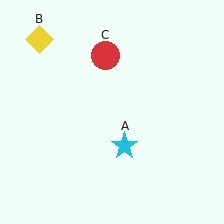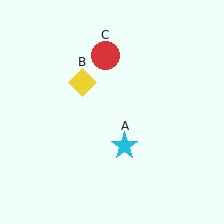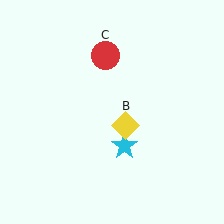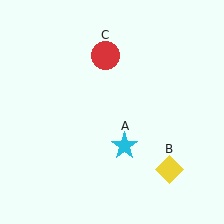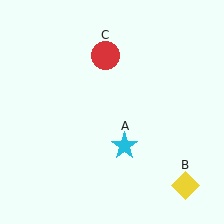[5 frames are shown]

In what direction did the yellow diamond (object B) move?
The yellow diamond (object B) moved down and to the right.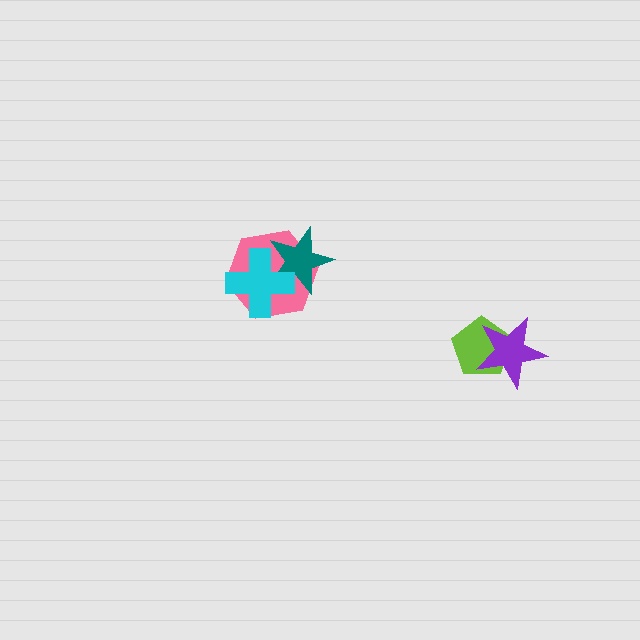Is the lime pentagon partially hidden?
Yes, it is partially covered by another shape.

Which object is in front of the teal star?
The cyan cross is in front of the teal star.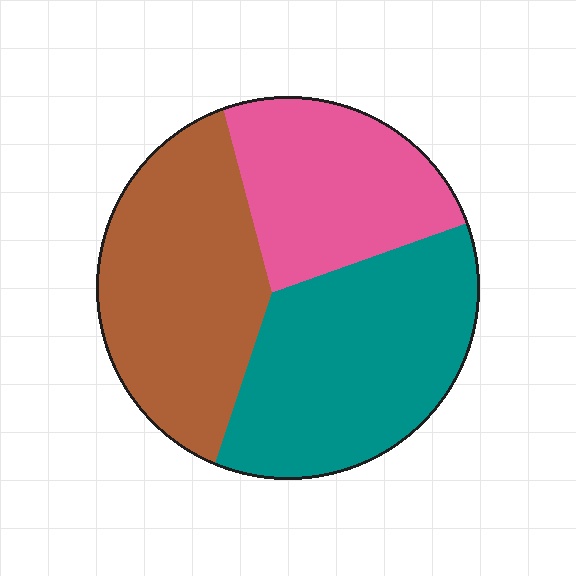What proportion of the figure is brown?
Brown covers around 35% of the figure.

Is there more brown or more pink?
Brown.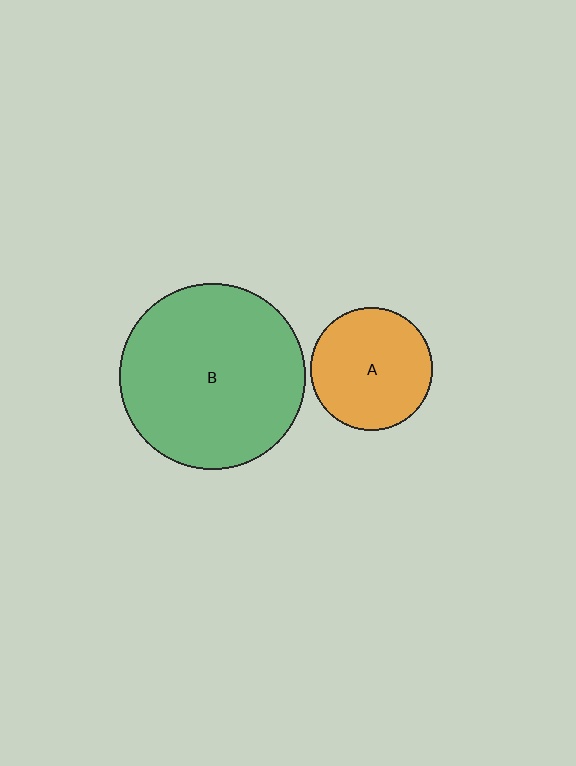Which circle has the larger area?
Circle B (green).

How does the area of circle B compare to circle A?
Approximately 2.3 times.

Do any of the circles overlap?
No, none of the circles overlap.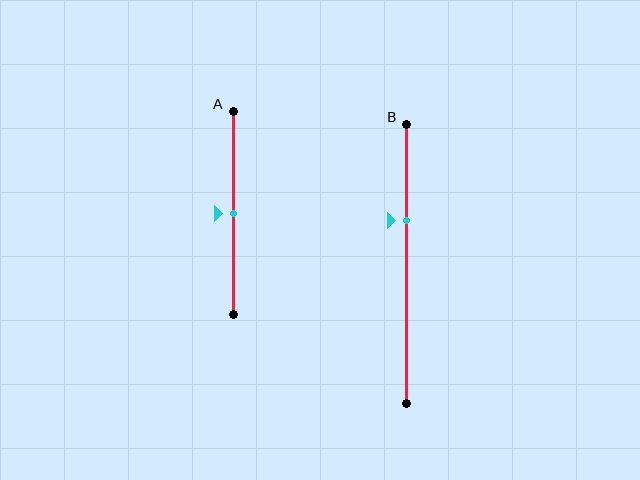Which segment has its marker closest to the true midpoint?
Segment A has its marker closest to the true midpoint.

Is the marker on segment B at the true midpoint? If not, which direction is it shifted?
No, the marker on segment B is shifted upward by about 16% of the segment length.